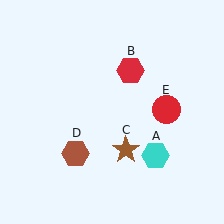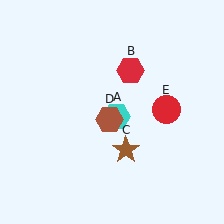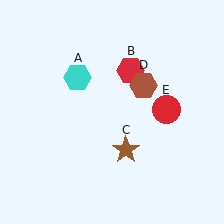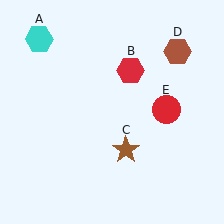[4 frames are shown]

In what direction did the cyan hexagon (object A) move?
The cyan hexagon (object A) moved up and to the left.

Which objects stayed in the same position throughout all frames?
Red hexagon (object B) and brown star (object C) and red circle (object E) remained stationary.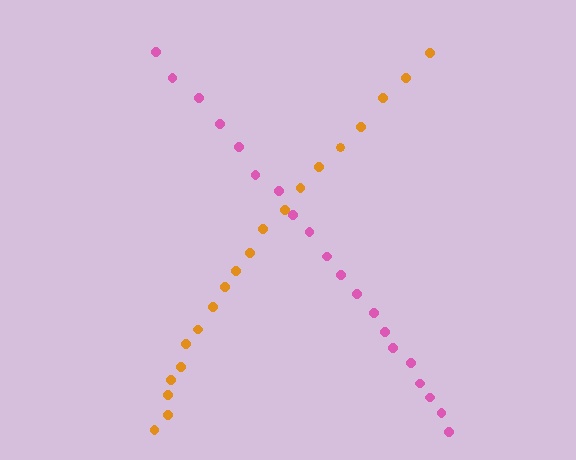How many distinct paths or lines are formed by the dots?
There are 2 distinct paths.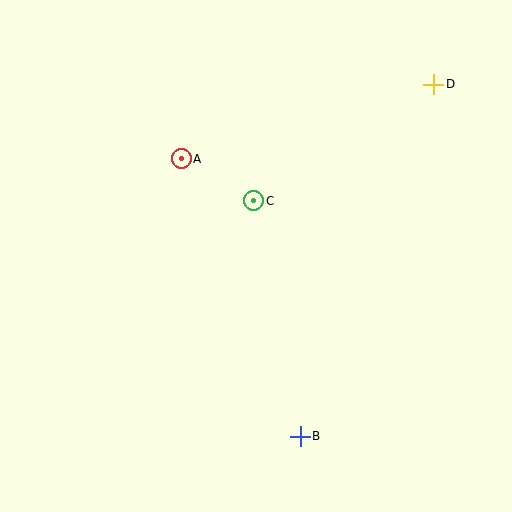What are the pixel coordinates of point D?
Point D is at (434, 84).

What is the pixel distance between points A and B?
The distance between A and B is 302 pixels.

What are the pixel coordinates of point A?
Point A is at (181, 159).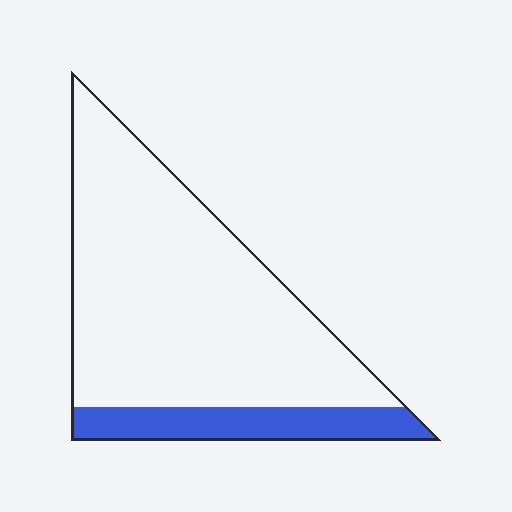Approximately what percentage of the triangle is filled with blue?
Approximately 20%.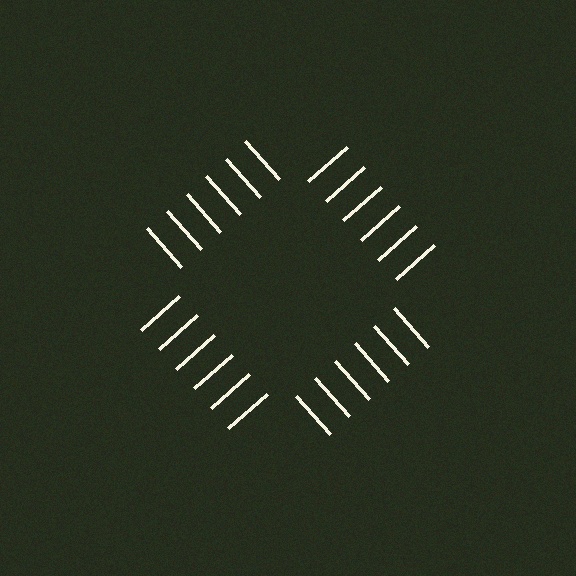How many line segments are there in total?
24 — 6 along each of the 4 edges.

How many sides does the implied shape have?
4 sides — the line-ends trace a square.